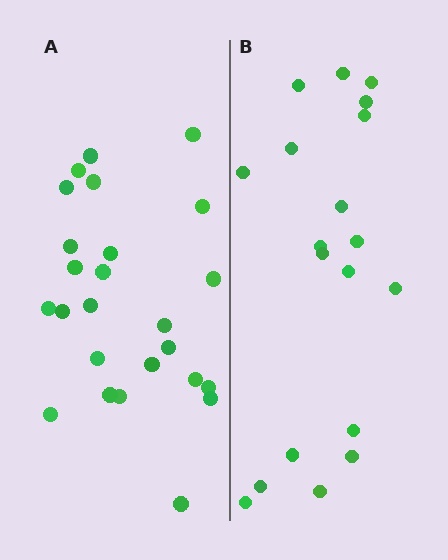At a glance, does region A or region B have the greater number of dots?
Region A (the left region) has more dots.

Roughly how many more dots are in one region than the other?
Region A has about 6 more dots than region B.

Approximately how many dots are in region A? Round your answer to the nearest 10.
About 20 dots. (The exact count is 25, which rounds to 20.)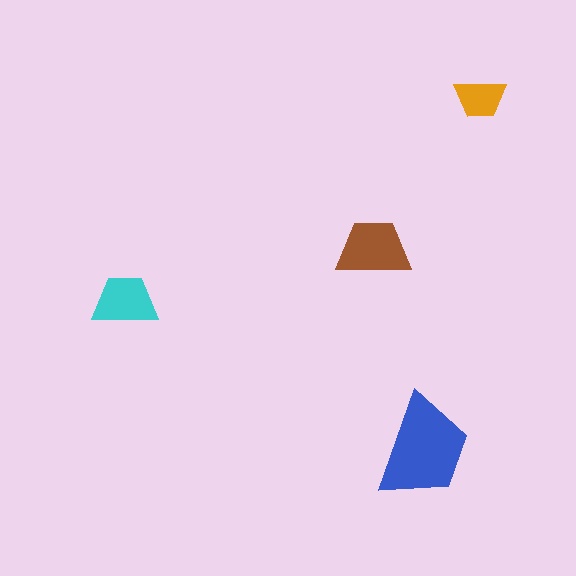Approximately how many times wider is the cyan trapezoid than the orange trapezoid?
About 1.5 times wider.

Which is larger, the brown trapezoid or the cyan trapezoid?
The brown one.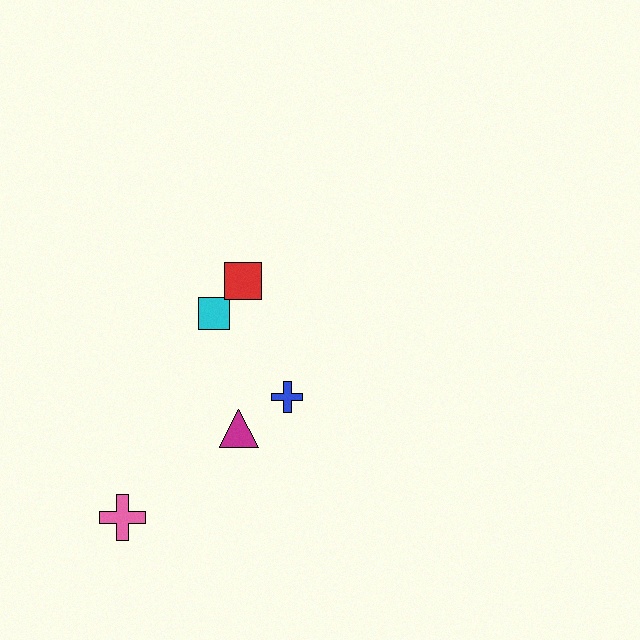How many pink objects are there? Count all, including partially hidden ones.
There is 1 pink object.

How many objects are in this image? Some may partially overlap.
There are 5 objects.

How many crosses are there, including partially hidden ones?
There are 2 crosses.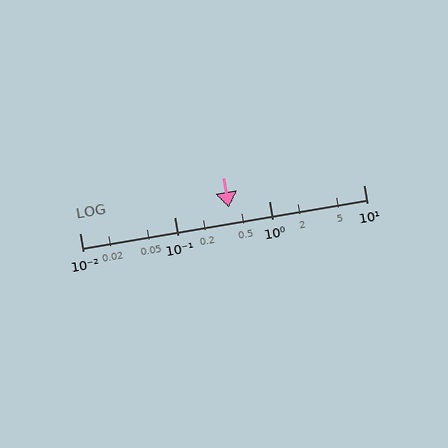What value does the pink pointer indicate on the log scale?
The pointer indicates approximately 0.38.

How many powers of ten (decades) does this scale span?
The scale spans 3 decades, from 0.01 to 10.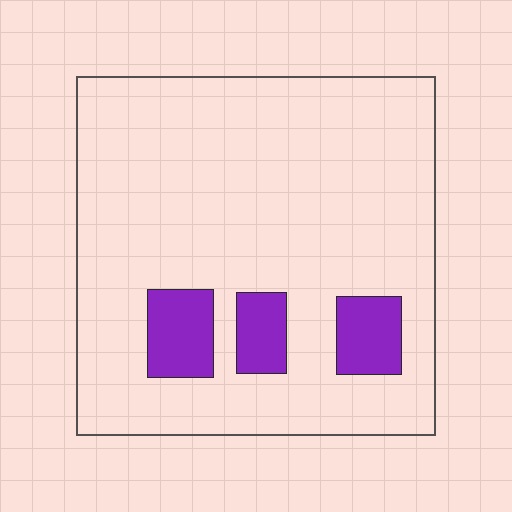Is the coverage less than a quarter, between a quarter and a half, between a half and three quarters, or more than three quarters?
Less than a quarter.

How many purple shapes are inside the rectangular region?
3.